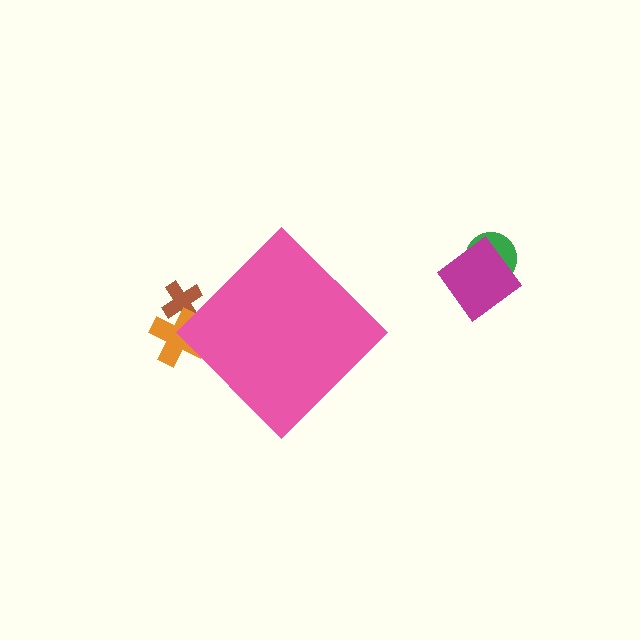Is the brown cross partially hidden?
Yes, the brown cross is partially hidden behind the pink diamond.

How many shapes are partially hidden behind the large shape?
2 shapes are partially hidden.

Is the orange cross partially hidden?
Yes, the orange cross is partially hidden behind the pink diamond.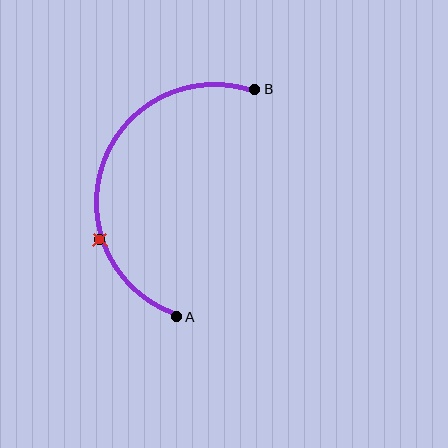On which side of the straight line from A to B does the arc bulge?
The arc bulges to the left of the straight line connecting A and B.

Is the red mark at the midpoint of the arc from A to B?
No. The red mark lies on the arc but is closer to endpoint A. The arc midpoint would be at the point on the curve equidistant along the arc from both A and B.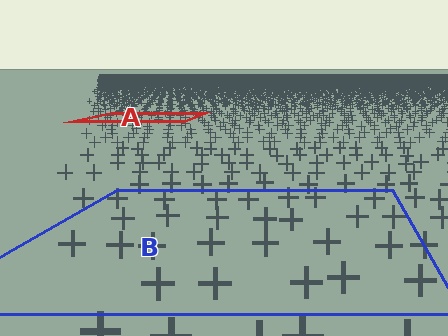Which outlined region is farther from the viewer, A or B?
Region A is farther from the viewer — the texture elements inside it appear smaller and more densely packed.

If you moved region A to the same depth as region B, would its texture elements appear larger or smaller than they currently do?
They would appear larger. At a closer depth, the same texture elements are projected at a bigger on-screen size.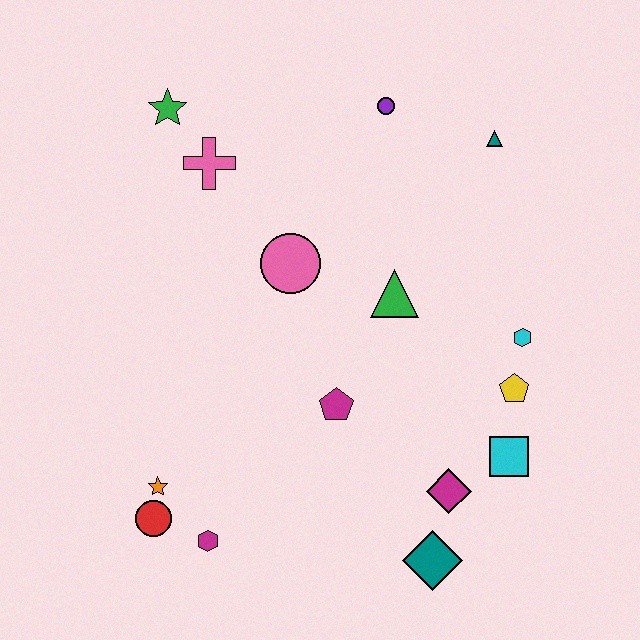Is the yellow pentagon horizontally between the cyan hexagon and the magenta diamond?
Yes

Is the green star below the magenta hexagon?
No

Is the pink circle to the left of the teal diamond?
Yes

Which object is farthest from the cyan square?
The green star is farthest from the cyan square.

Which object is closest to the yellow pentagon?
The cyan hexagon is closest to the yellow pentagon.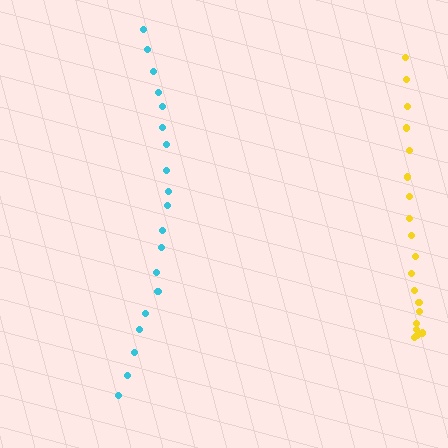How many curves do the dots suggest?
There are 2 distinct paths.